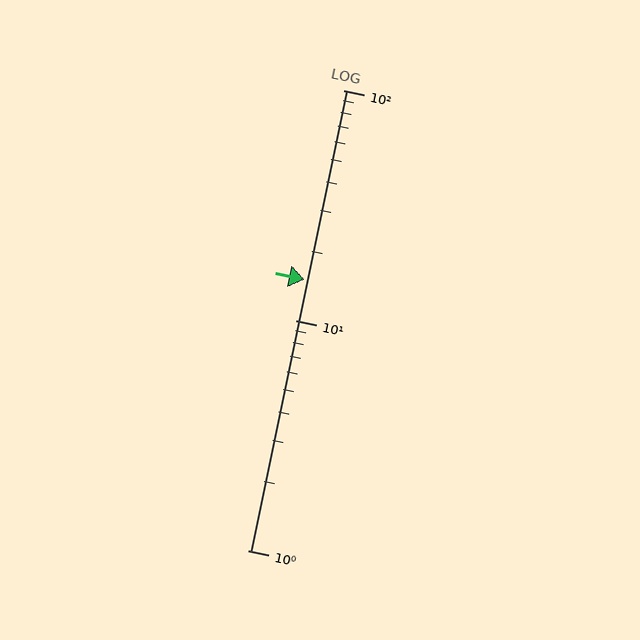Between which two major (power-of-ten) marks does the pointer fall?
The pointer is between 10 and 100.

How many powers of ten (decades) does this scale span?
The scale spans 2 decades, from 1 to 100.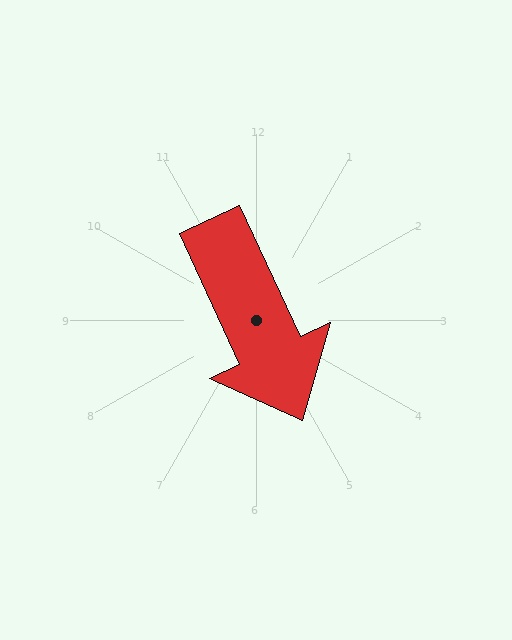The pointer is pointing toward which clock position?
Roughly 5 o'clock.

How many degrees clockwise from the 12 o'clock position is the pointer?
Approximately 155 degrees.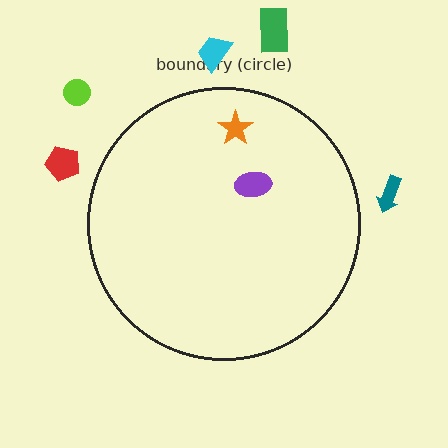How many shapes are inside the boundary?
2 inside, 5 outside.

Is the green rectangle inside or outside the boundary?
Outside.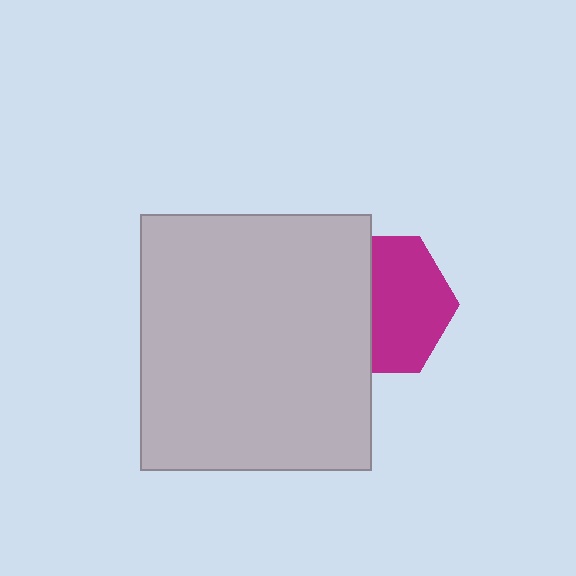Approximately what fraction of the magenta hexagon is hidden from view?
Roughly 42% of the magenta hexagon is hidden behind the light gray rectangle.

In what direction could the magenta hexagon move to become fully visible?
The magenta hexagon could move right. That would shift it out from behind the light gray rectangle entirely.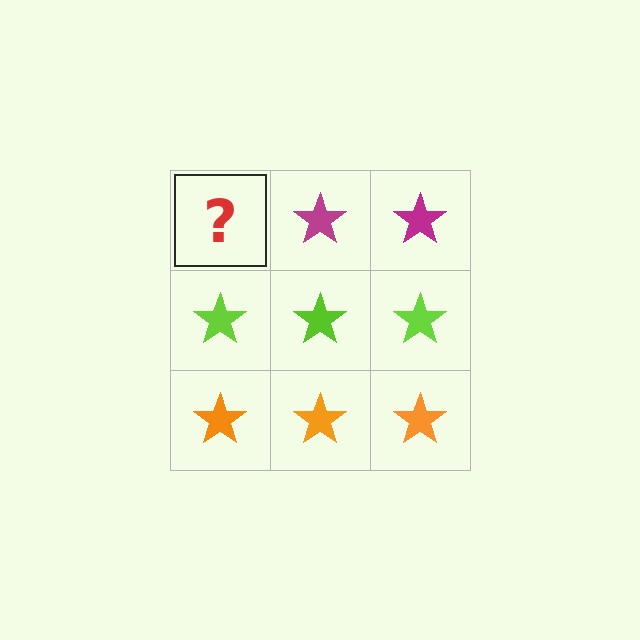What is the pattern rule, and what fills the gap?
The rule is that each row has a consistent color. The gap should be filled with a magenta star.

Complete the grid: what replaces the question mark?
The question mark should be replaced with a magenta star.